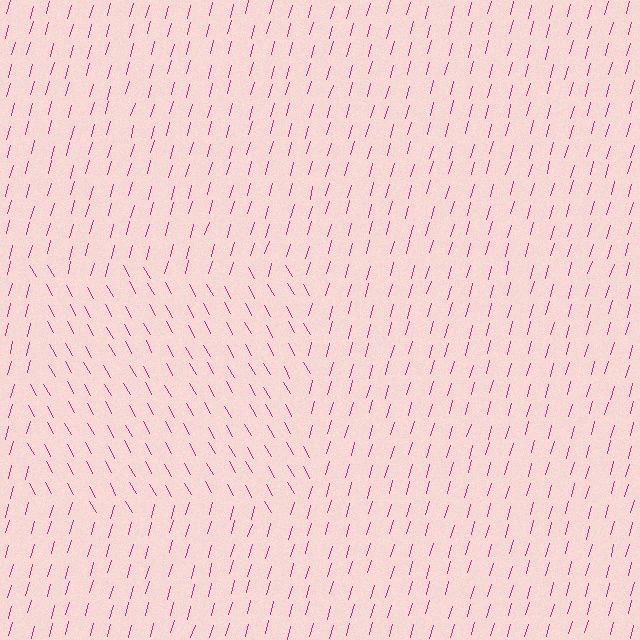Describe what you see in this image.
The image is filled with small magenta line segments. A rectangle region in the image has lines oriented differently from the surrounding lines, creating a visible texture boundary.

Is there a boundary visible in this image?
Yes, there is a texture boundary formed by a change in line orientation.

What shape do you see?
I see a rectangle.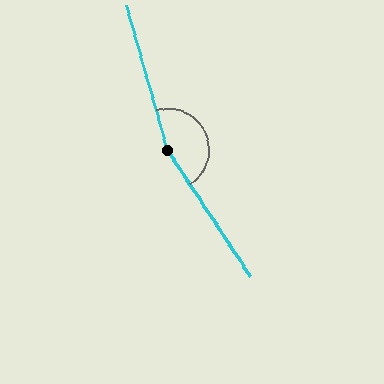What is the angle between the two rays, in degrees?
Approximately 163 degrees.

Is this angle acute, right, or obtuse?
It is obtuse.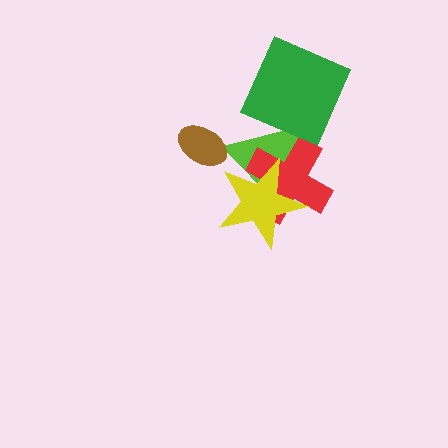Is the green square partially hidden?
No, no other shape covers it.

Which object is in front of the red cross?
The yellow star is in front of the red cross.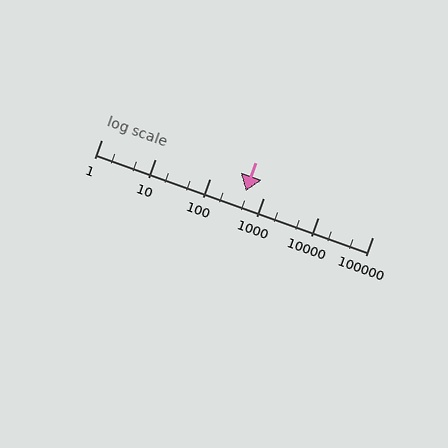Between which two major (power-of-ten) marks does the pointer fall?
The pointer is between 100 and 1000.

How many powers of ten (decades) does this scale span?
The scale spans 5 decades, from 1 to 100000.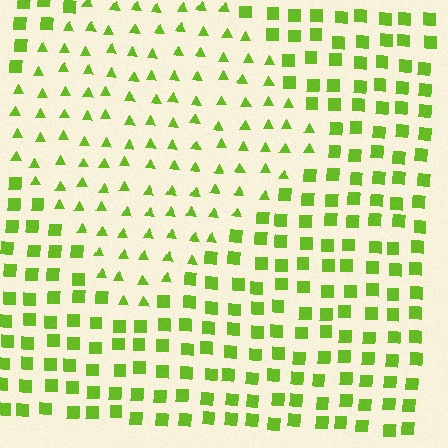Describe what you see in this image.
The image is filled with small lime elements arranged in a uniform grid. A diamond-shaped region contains triangles, while the surrounding area contains squares. The boundary is defined purely by the change in element shape.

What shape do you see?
I see a diamond.